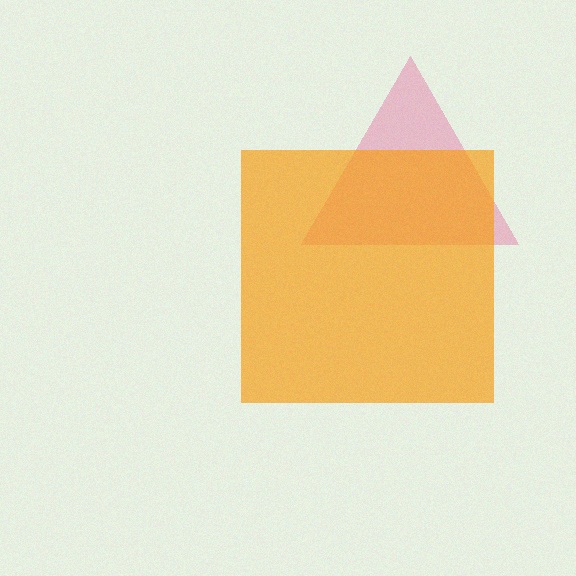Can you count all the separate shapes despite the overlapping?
Yes, there are 2 separate shapes.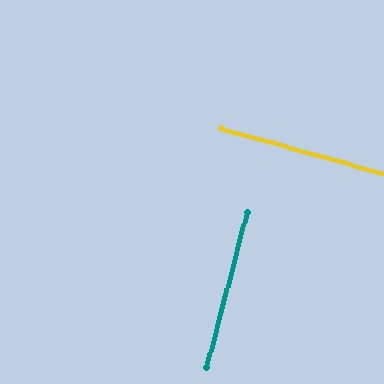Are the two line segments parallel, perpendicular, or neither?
Perpendicular — they meet at approximately 89°.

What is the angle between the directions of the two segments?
Approximately 89 degrees.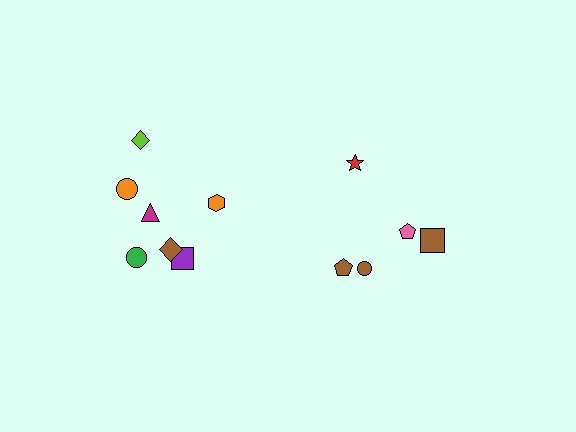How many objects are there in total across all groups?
There are 12 objects.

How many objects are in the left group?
There are 7 objects.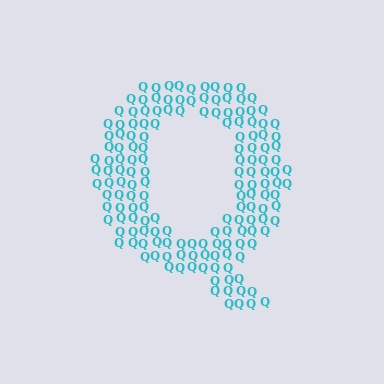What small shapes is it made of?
It is made of small letter Q's.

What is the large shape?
The large shape is the letter Q.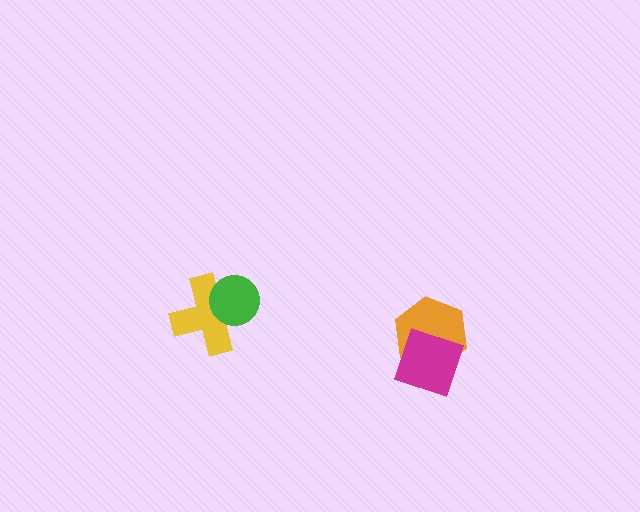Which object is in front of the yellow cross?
The green circle is in front of the yellow cross.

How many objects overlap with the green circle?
1 object overlaps with the green circle.